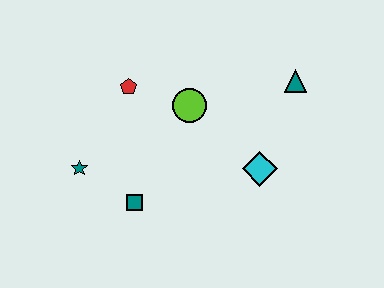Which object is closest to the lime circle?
The red pentagon is closest to the lime circle.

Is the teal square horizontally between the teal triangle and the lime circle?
No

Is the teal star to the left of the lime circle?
Yes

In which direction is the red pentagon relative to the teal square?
The red pentagon is above the teal square.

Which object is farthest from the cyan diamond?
The teal star is farthest from the cyan diamond.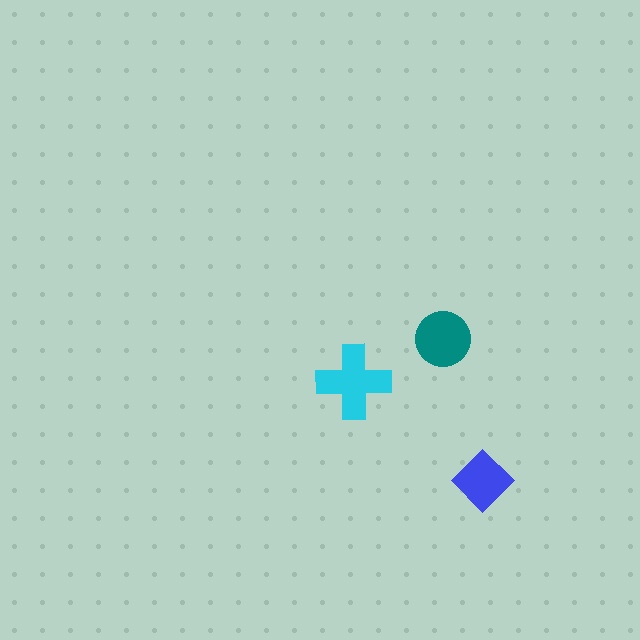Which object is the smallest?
The blue diamond.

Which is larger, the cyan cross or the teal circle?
The cyan cross.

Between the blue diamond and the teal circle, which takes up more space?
The teal circle.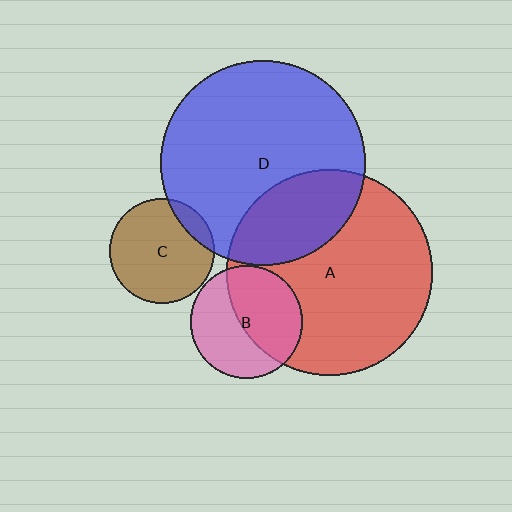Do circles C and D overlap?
Yes.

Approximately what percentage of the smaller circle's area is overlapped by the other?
Approximately 10%.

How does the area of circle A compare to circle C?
Approximately 3.9 times.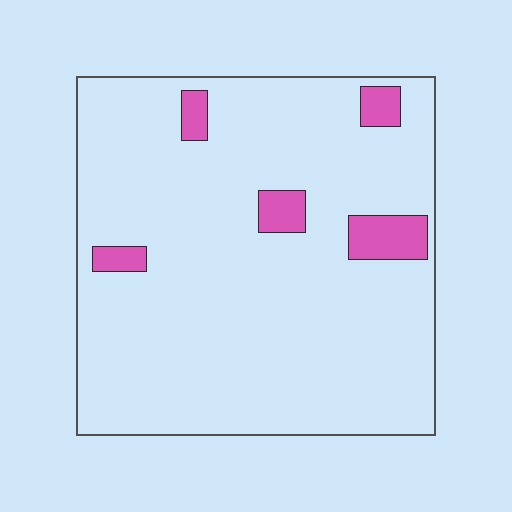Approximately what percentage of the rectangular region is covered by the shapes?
Approximately 10%.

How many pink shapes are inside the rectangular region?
5.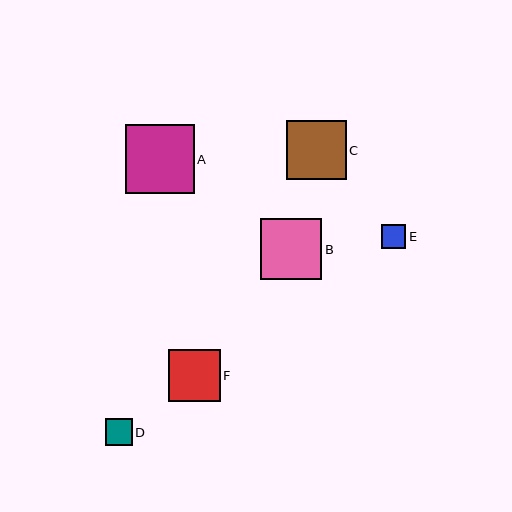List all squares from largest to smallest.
From largest to smallest: A, B, C, F, D, E.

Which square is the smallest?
Square E is the smallest with a size of approximately 24 pixels.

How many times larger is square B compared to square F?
Square B is approximately 1.2 times the size of square F.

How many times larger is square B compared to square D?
Square B is approximately 2.3 times the size of square D.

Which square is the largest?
Square A is the largest with a size of approximately 68 pixels.